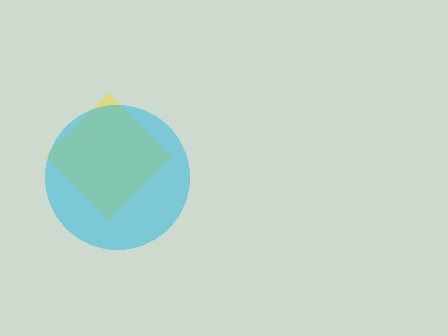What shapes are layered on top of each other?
The layered shapes are: a yellow diamond, a cyan circle.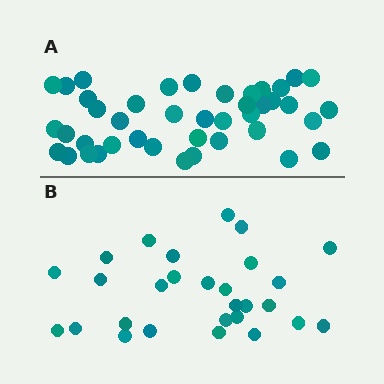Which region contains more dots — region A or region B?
Region A (the top region) has more dots.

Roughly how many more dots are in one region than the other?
Region A has approximately 15 more dots than region B.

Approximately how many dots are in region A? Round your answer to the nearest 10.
About 40 dots. (The exact count is 42, which rounds to 40.)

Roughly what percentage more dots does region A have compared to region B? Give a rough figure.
About 50% more.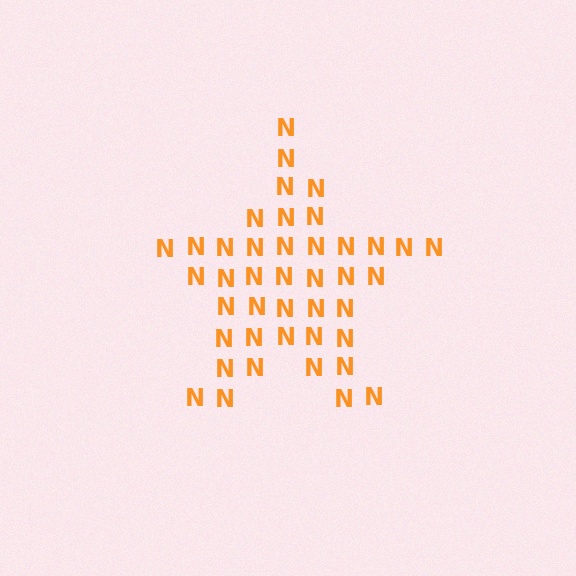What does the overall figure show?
The overall figure shows a star.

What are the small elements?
The small elements are letter N's.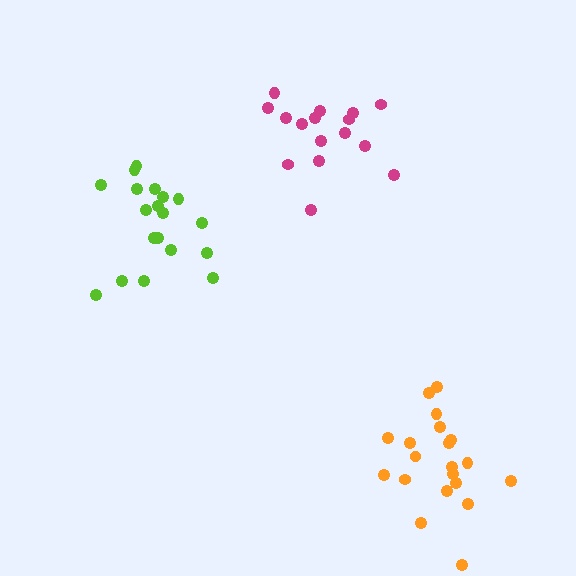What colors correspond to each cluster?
The clusters are colored: orange, lime, magenta.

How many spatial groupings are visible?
There are 3 spatial groupings.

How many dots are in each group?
Group 1: 20 dots, Group 2: 19 dots, Group 3: 16 dots (55 total).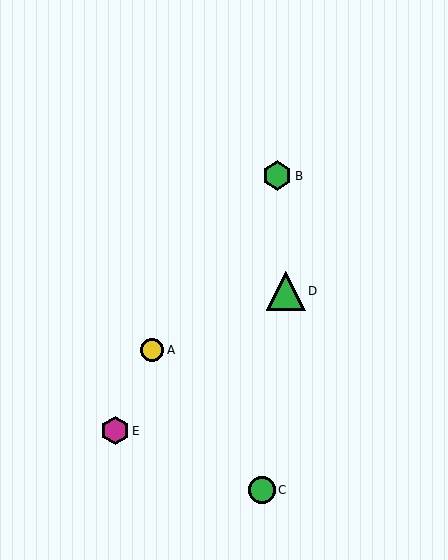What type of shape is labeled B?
Shape B is a green hexagon.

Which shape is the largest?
The green triangle (labeled D) is the largest.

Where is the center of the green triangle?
The center of the green triangle is at (286, 291).